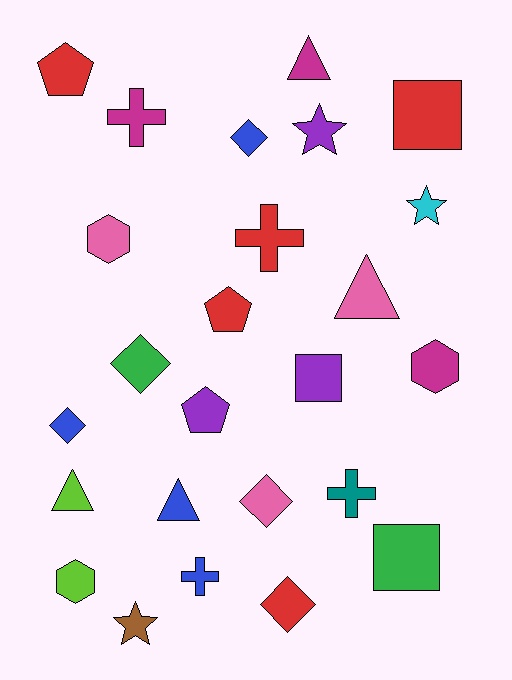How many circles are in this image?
There are no circles.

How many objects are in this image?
There are 25 objects.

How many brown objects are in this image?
There is 1 brown object.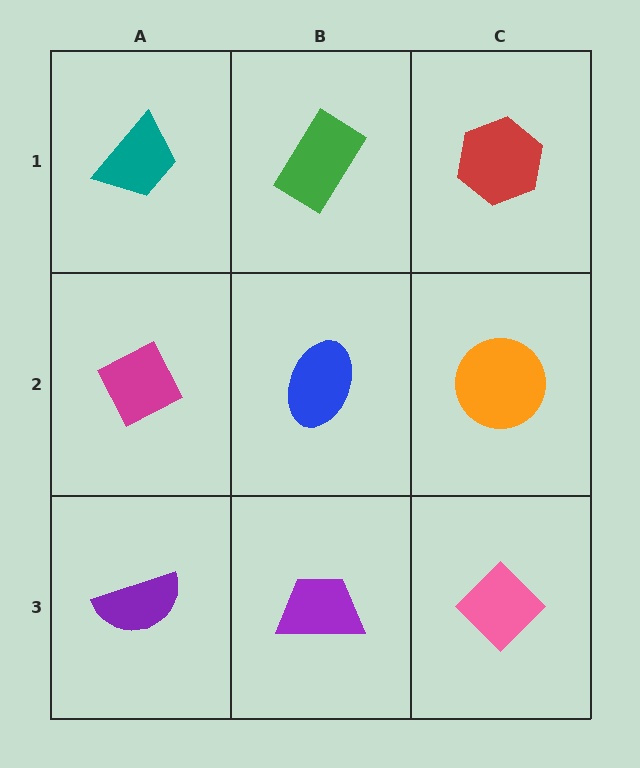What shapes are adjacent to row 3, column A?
A magenta diamond (row 2, column A), a purple trapezoid (row 3, column B).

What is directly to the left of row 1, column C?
A green rectangle.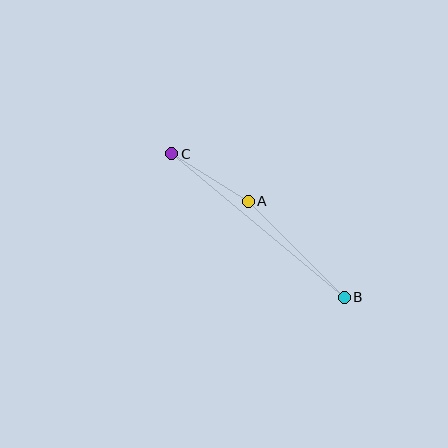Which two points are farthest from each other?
Points B and C are farthest from each other.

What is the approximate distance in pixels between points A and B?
The distance between A and B is approximately 136 pixels.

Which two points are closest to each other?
Points A and C are closest to each other.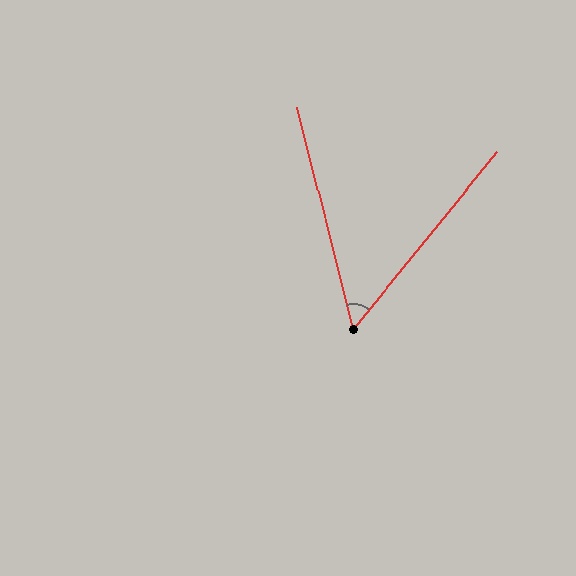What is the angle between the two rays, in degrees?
Approximately 53 degrees.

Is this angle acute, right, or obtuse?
It is acute.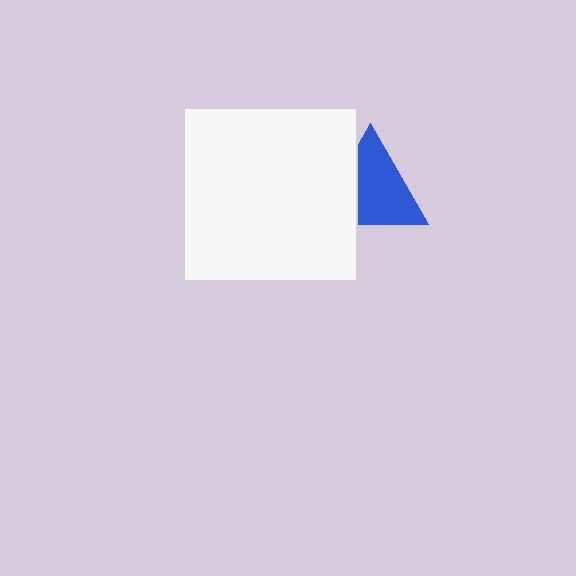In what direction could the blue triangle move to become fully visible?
The blue triangle could move right. That would shift it out from behind the white square entirely.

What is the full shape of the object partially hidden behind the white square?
The partially hidden object is a blue triangle.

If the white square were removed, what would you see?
You would see the complete blue triangle.